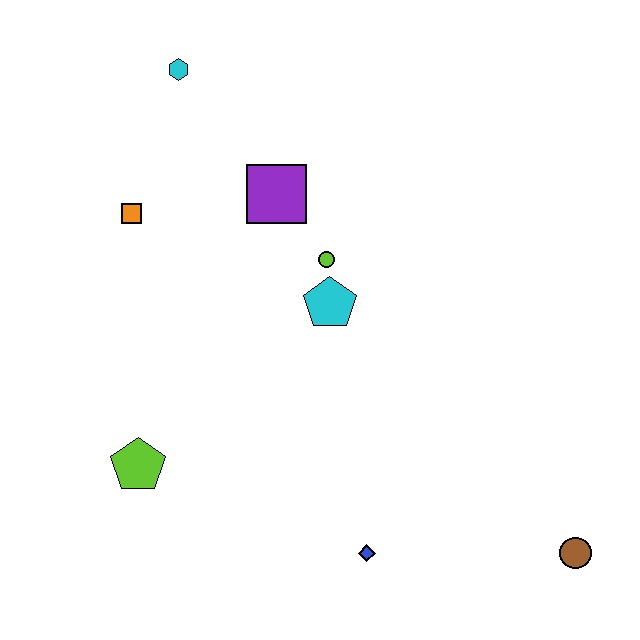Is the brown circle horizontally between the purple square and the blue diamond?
No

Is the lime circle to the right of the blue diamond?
No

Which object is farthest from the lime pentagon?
The brown circle is farthest from the lime pentagon.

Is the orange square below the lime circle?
No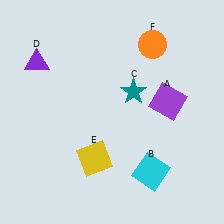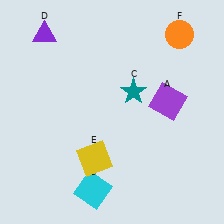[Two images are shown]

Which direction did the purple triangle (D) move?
The purple triangle (D) moved up.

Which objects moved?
The objects that moved are: the cyan square (B), the purple triangle (D), the orange circle (F).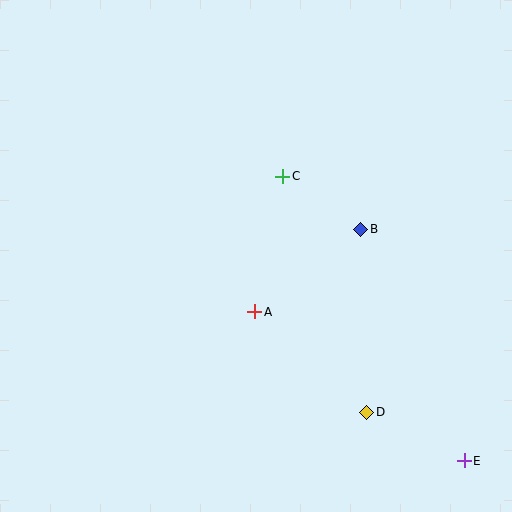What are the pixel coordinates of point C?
Point C is at (283, 176).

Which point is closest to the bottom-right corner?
Point E is closest to the bottom-right corner.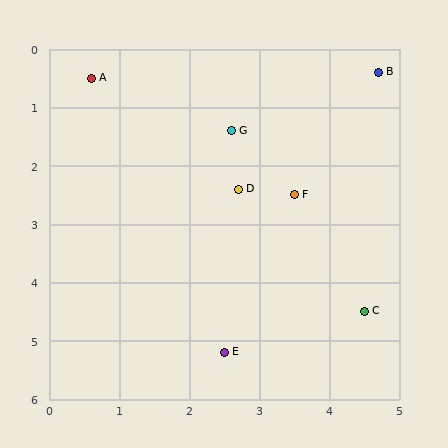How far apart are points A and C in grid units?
Points A and C are about 5.6 grid units apart.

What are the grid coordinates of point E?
Point E is at approximately (2.5, 5.2).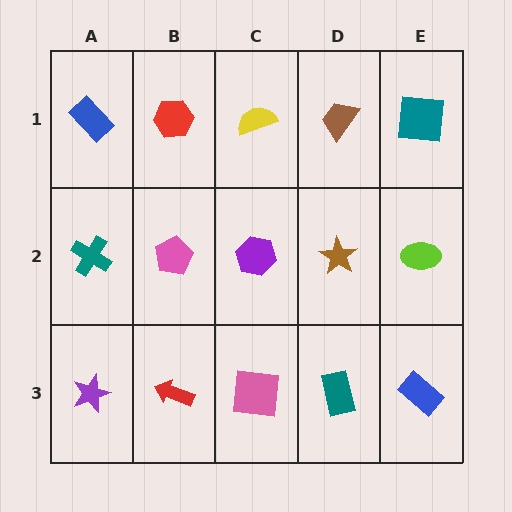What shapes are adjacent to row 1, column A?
A teal cross (row 2, column A), a red hexagon (row 1, column B).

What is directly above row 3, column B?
A pink pentagon.